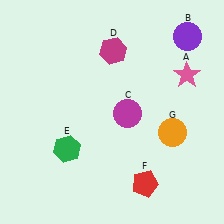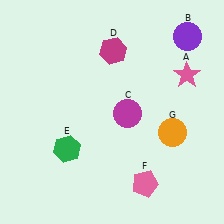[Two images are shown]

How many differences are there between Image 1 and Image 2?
There is 1 difference between the two images.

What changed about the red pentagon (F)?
In Image 1, F is red. In Image 2, it changed to pink.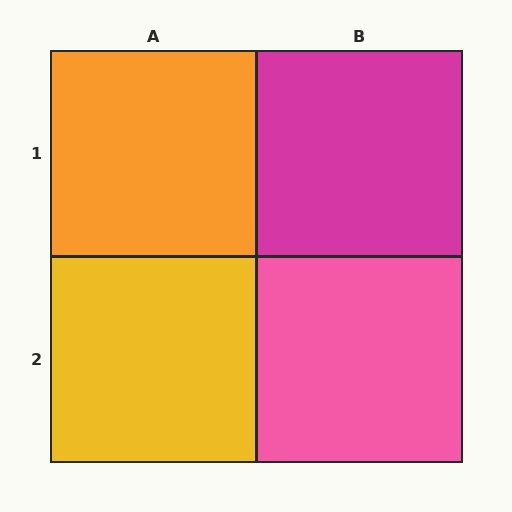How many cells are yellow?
1 cell is yellow.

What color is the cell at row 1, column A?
Orange.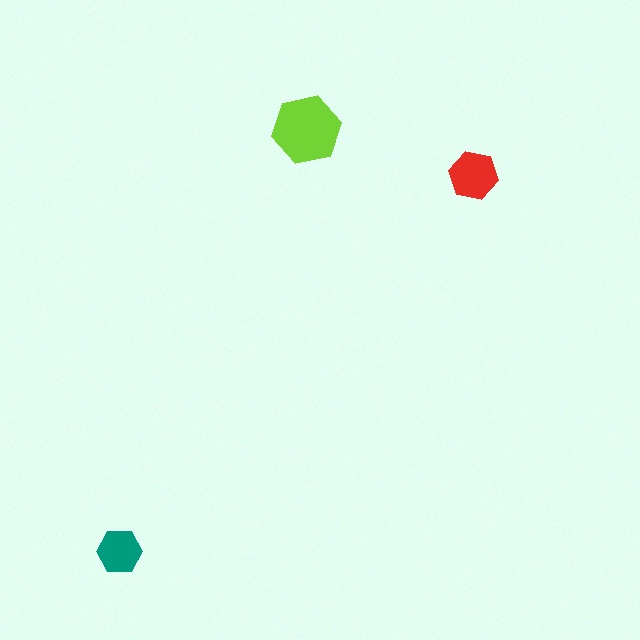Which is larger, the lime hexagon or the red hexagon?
The lime one.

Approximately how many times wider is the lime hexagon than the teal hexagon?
About 1.5 times wider.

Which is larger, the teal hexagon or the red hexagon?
The red one.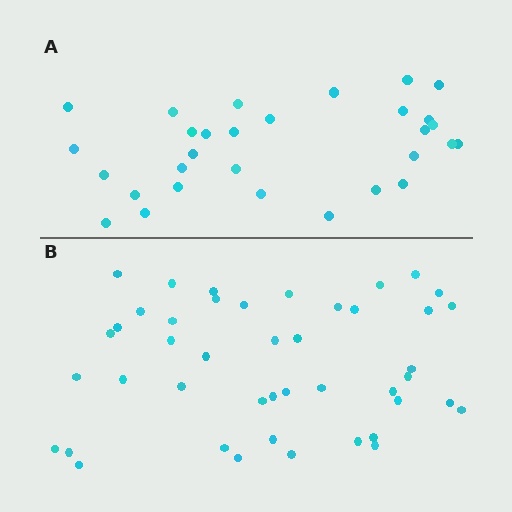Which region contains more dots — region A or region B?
Region B (the bottom region) has more dots.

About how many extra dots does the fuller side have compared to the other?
Region B has approximately 15 more dots than region A.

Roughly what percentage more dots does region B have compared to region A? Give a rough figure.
About 45% more.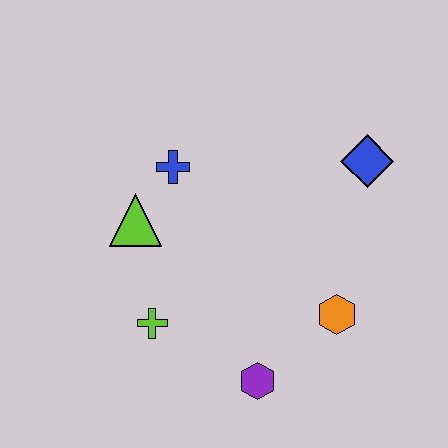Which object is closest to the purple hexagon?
The orange hexagon is closest to the purple hexagon.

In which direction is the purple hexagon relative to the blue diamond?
The purple hexagon is below the blue diamond.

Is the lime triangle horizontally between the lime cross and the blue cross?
No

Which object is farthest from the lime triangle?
The blue diamond is farthest from the lime triangle.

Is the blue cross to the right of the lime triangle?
Yes